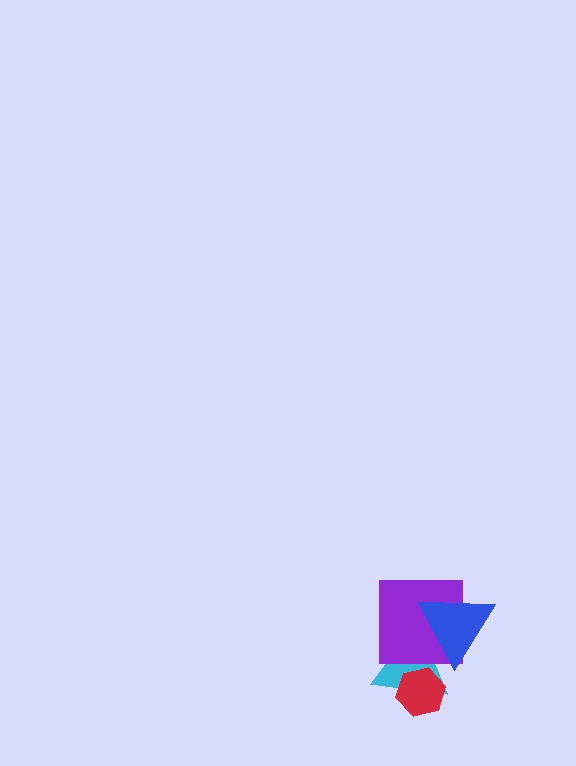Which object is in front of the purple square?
The blue triangle is in front of the purple square.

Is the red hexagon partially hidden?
No, no other shape covers it.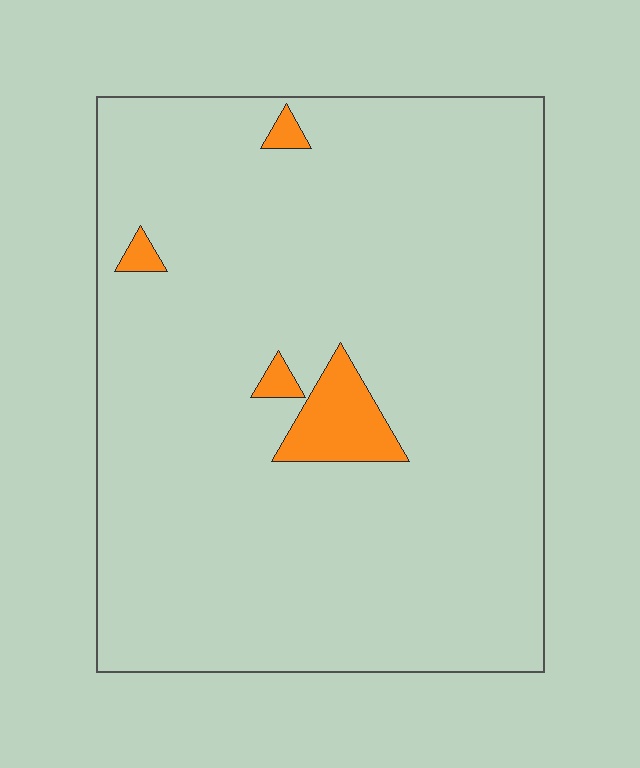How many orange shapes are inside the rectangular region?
4.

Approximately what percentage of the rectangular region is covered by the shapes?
Approximately 5%.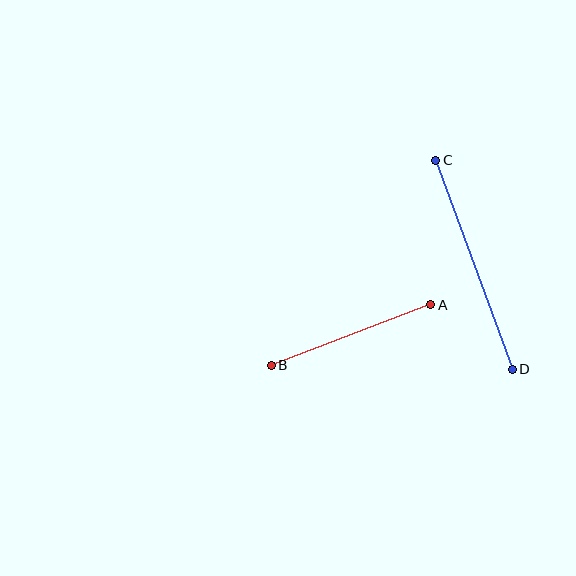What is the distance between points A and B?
The distance is approximately 171 pixels.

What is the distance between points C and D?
The distance is approximately 223 pixels.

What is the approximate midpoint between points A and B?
The midpoint is at approximately (351, 335) pixels.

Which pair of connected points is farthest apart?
Points C and D are farthest apart.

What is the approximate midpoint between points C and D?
The midpoint is at approximately (474, 265) pixels.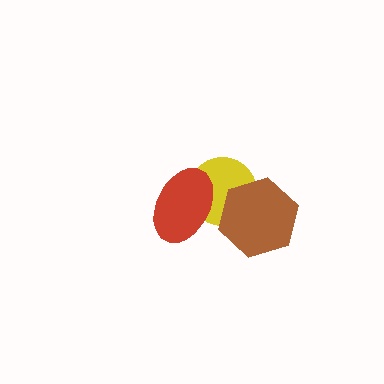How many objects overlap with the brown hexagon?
1 object overlaps with the brown hexagon.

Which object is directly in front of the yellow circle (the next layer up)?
The red ellipse is directly in front of the yellow circle.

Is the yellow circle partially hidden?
Yes, it is partially covered by another shape.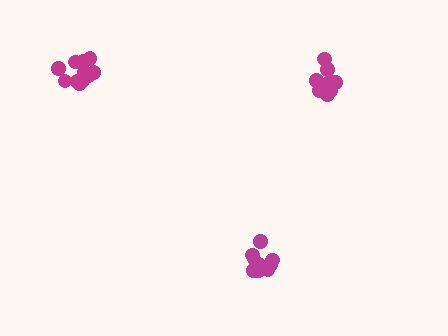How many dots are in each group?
Group 1: 12 dots, Group 2: 11 dots, Group 3: 10 dots (33 total).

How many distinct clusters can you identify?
There are 3 distinct clusters.